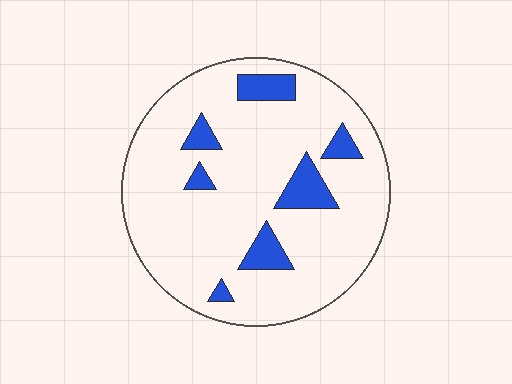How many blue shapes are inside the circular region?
7.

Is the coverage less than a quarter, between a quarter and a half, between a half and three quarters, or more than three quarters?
Less than a quarter.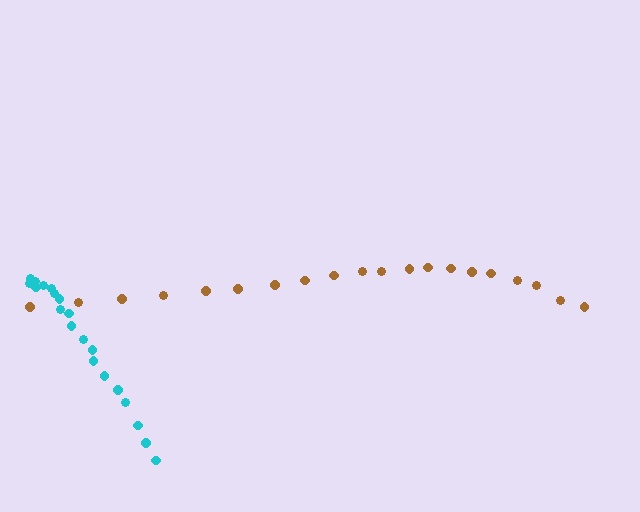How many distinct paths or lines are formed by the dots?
There are 2 distinct paths.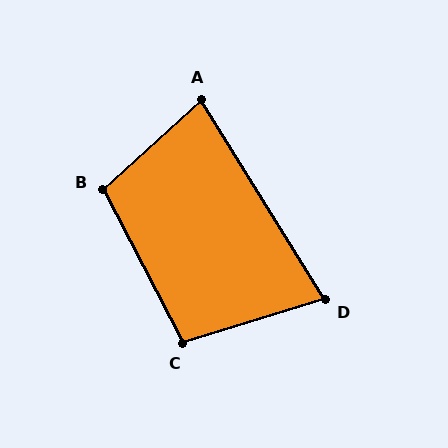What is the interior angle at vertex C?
Approximately 100 degrees (obtuse).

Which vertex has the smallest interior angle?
D, at approximately 75 degrees.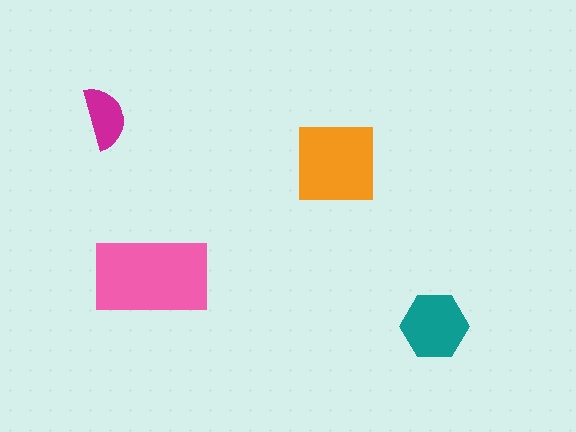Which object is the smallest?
The magenta semicircle.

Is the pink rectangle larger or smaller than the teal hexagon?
Larger.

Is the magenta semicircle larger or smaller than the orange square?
Smaller.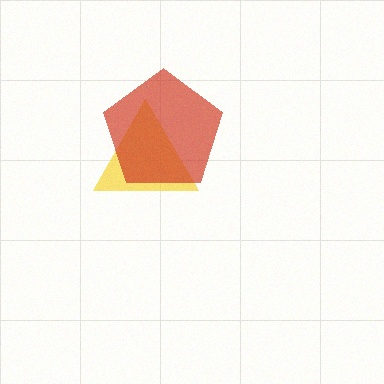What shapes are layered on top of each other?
The layered shapes are: a yellow triangle, a red pentagon.